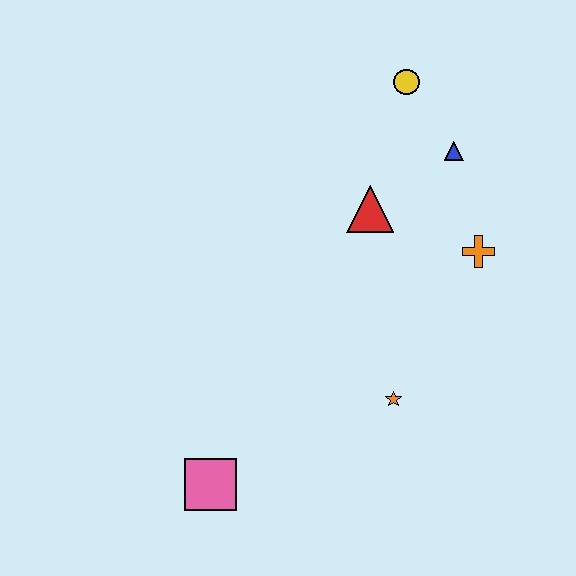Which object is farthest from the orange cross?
The pink square is farthest from the orange cross.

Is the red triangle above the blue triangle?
No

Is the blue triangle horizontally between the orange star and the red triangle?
No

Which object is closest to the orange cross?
The blue triangle is closest to the orange cross.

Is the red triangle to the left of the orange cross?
Yes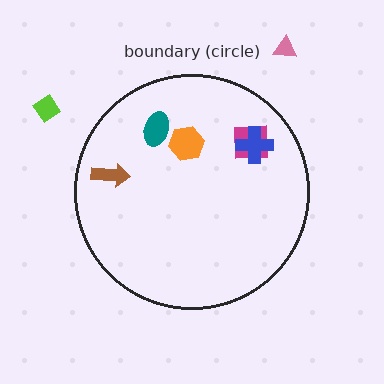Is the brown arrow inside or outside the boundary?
Inside.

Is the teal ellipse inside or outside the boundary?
Inside.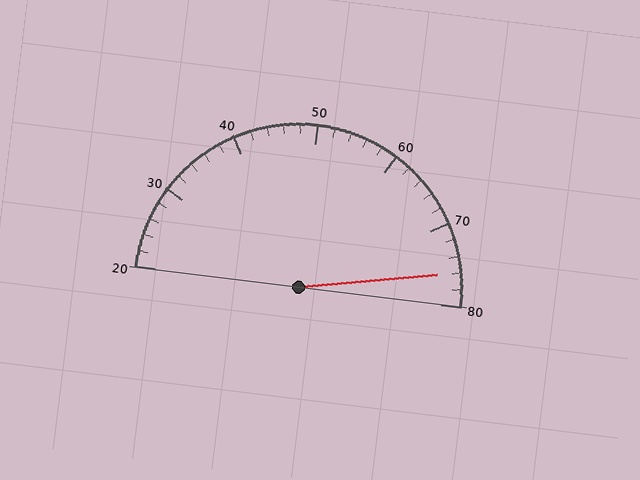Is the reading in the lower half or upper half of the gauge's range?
The reading is in the upper half of the range (20 to 80).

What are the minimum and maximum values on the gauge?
The gauge ranges from 20 to 80.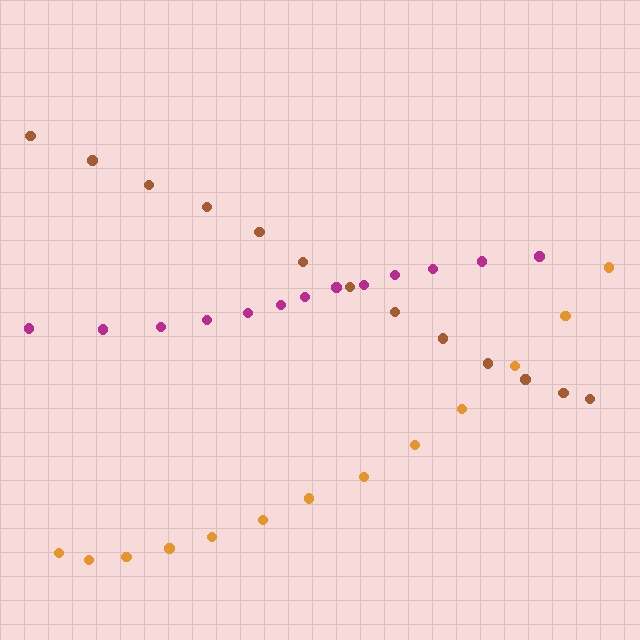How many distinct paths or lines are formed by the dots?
There are 3 distinct paths.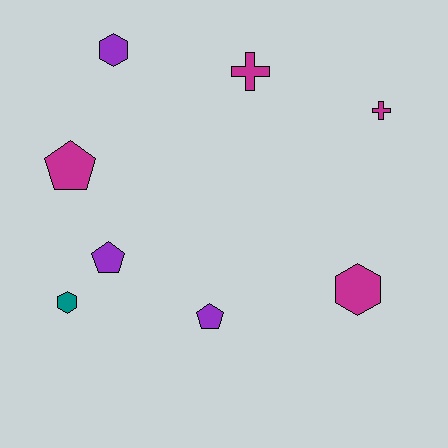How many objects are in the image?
There are 8 objects.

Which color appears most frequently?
Magenta, with 4 objects.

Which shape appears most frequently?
Pentagon, with 3 objects.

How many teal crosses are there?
There are no teal crosses.